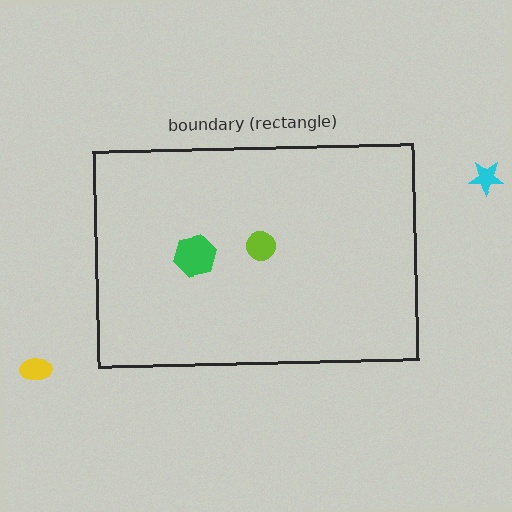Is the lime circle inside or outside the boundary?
Inside.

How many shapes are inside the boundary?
2 inside, 2 outside.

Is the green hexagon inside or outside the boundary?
Inside.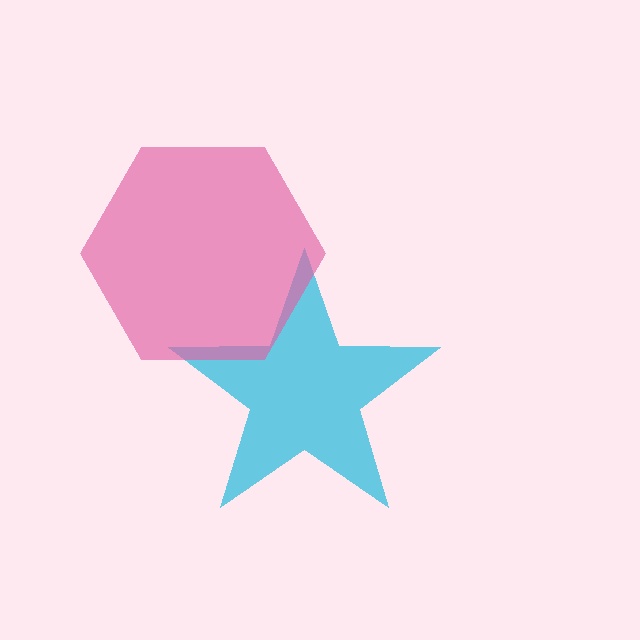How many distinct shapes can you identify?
There are 2 distinct shapes: a cyan star, a pink hexagon.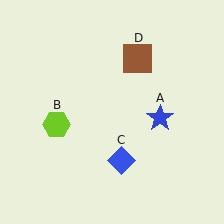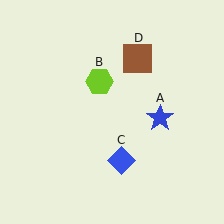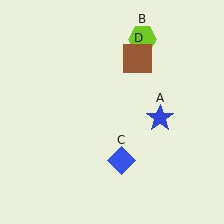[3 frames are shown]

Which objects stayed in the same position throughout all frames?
Blue star (object A) and blue diamond (object C) and brown square (object D) remained stationary.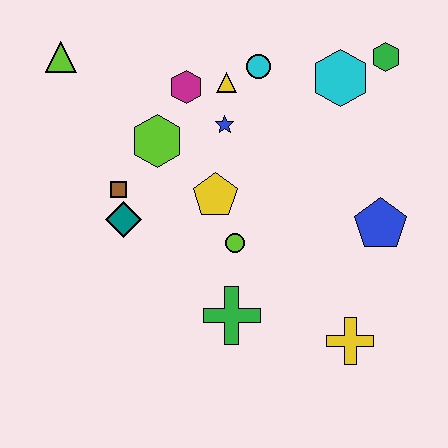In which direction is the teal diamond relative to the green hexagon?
The teal diamond is to the left of the green hexagon.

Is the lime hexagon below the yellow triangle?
Yes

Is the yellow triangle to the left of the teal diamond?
No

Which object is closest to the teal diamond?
The brown square is closest to the teal diamond.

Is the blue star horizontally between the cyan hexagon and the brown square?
Yes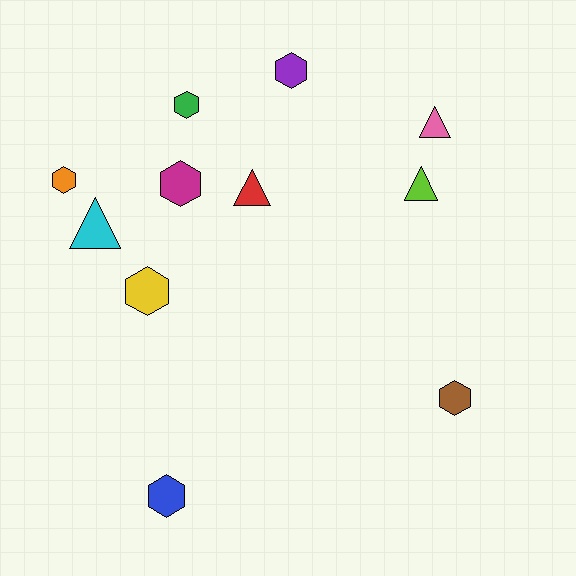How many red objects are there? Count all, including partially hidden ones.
There is 1 red object.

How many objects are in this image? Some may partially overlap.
There are 11 objects.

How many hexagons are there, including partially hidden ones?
There are 7 hexagons.